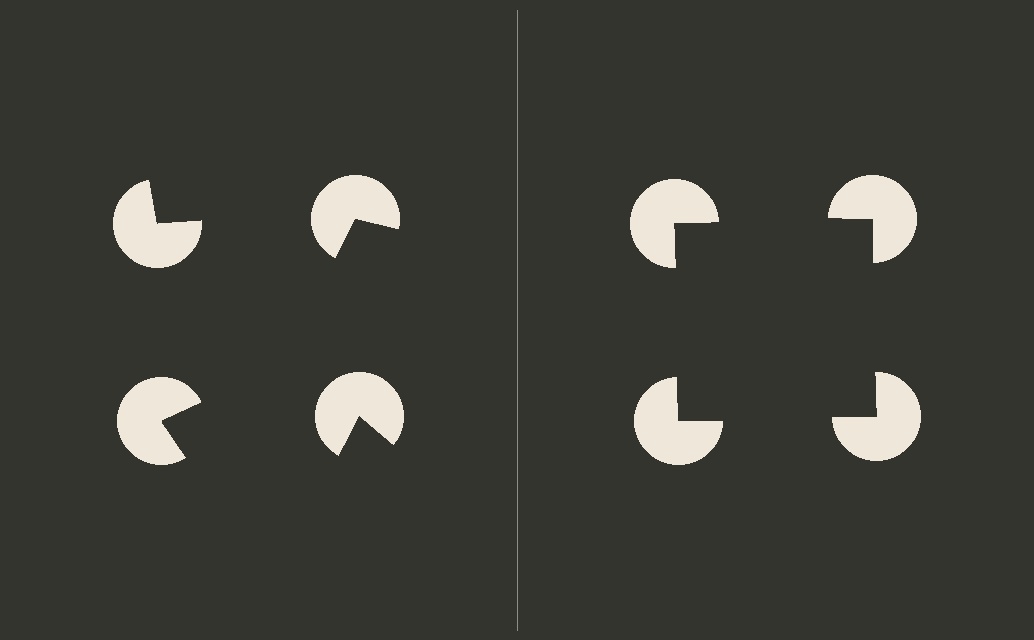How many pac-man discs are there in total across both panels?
8 — 4 on each side.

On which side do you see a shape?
An illusory square appears on the right side. On the left side the wedge cuts are rotated, so no coherent shape forms.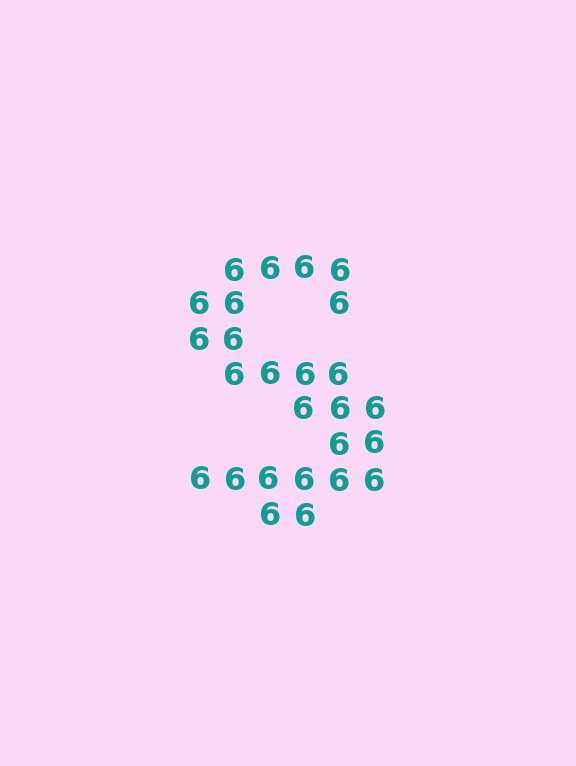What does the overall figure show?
The overall figure shows the letter S.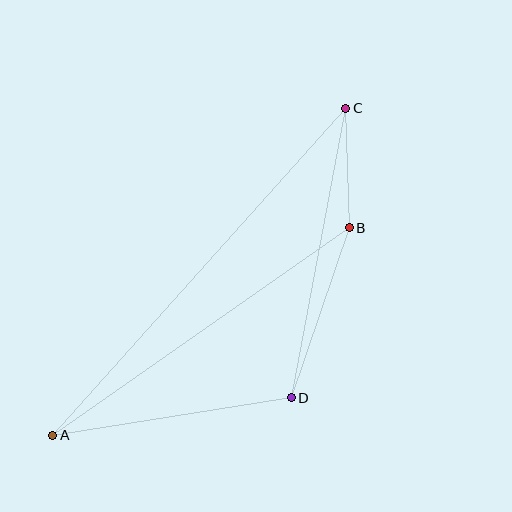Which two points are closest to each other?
Points B and C are closest to each other.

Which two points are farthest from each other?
Points A and C are farthest from each other.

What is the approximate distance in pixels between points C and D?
The distance between C and D is approximately 294 pixels.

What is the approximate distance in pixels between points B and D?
The distance between B and D is approximately 179 pixels.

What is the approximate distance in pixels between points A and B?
The distance between A and B is approximately 362 pixels.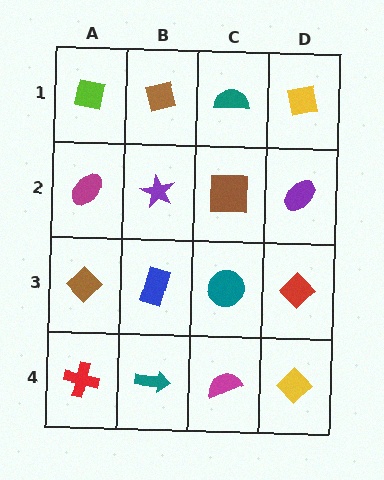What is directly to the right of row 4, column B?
A magenta semicircle.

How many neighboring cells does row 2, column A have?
3.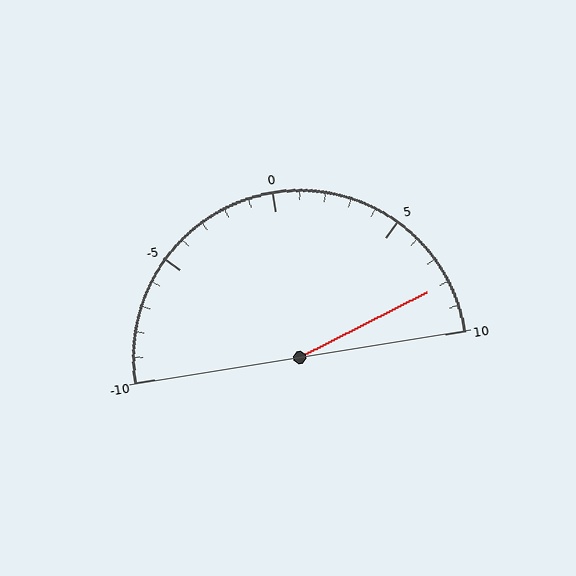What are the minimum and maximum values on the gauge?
The gauge ranges from -10 to 10.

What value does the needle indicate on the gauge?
The needle indicates approximately 8.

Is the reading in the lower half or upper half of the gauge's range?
The reading is in the upper half of the range (-10 to 10).